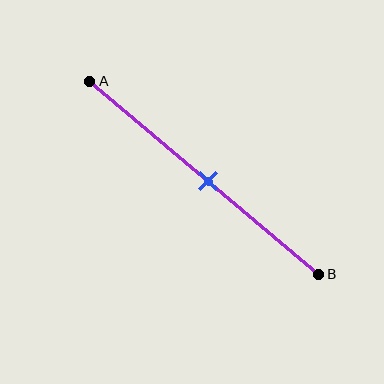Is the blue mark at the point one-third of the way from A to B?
No, the mark is at about 50% from A, not at the 33% one-third point.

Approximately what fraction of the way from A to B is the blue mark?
The blue mark is approximately 50% of the way from A to B.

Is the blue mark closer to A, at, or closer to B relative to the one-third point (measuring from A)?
The blue mark is closer to point B than the one-third point of segment AB.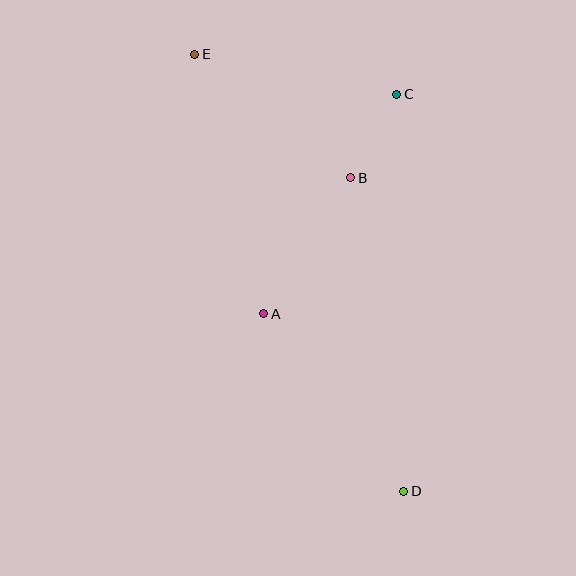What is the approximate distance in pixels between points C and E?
The distance between C and E is approximately 206 pixels.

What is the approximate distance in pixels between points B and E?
The distance between B and E is approximately 199 pixels.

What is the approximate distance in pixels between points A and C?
The distance between A and C is approximately 257 pixels.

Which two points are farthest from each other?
Points D and E are farthest from each other.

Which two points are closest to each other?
Points B and C are closest to each other.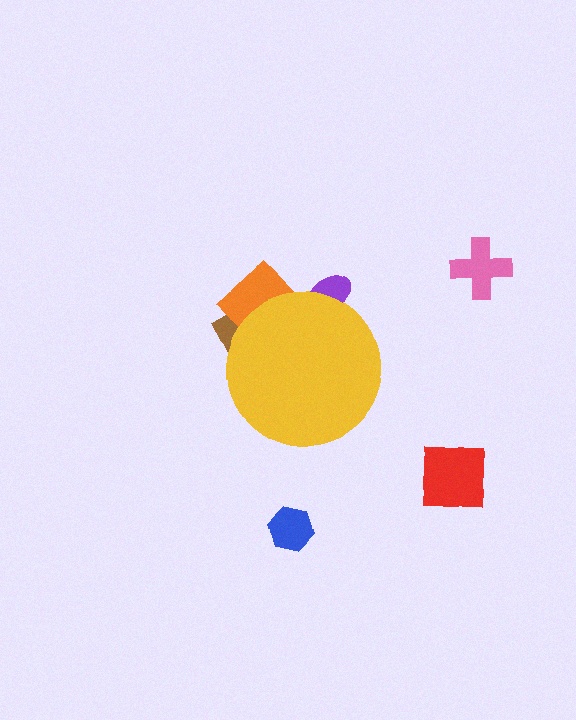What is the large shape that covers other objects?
A yellow circle.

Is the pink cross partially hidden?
No, the pink cross is fully visible.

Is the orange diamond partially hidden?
Yes, the orange diamond is partially hidden behind the yellow circle.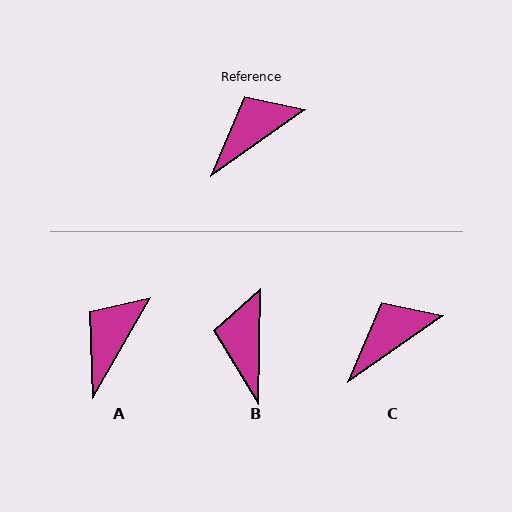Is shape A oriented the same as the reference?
No, it is off by about 25 degrees.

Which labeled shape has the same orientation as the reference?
C.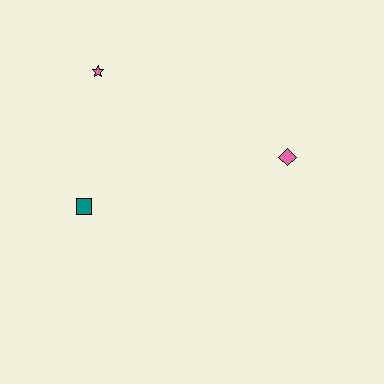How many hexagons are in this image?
There are no hexagons.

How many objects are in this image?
There are 3 objects.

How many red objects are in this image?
There are no red objects.